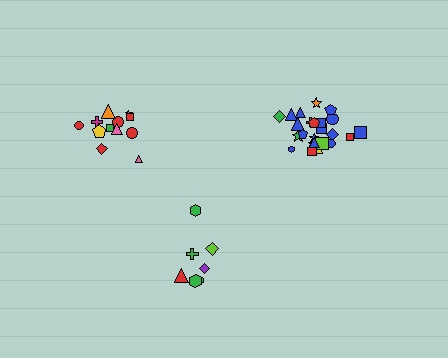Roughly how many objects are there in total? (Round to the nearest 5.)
Roughly 45 objects in total.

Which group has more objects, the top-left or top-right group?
The top-right group.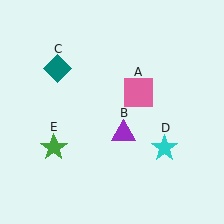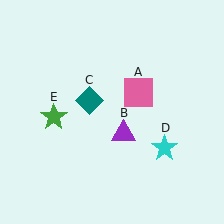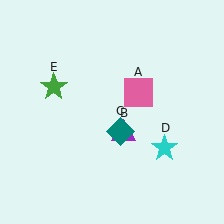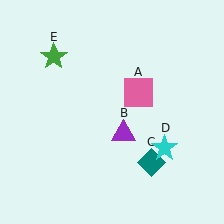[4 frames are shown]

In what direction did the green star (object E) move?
The green star (object E) moved up.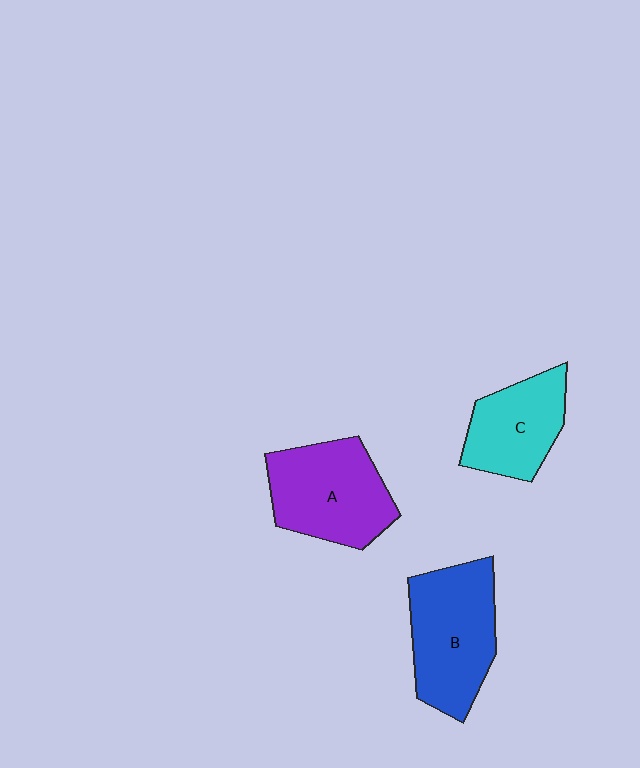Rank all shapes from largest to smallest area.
From largest to smallest: B (blue), A (purple), C (cyan).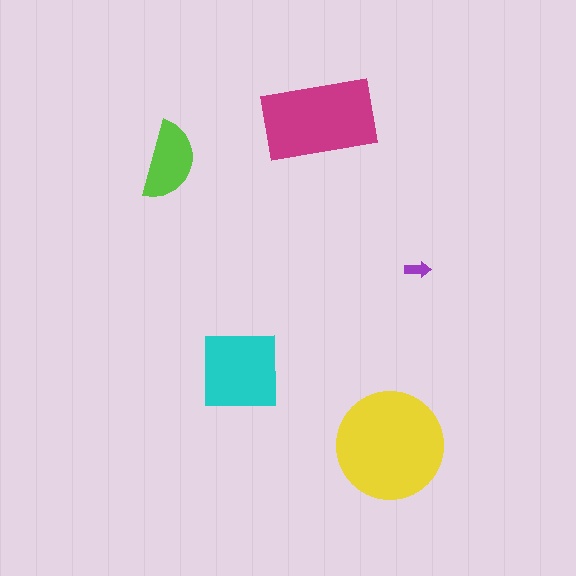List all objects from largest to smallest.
The yellow circle, the magenta rectangle, the cyan square, the lime semicircle, the purple arrow.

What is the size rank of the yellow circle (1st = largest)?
1st.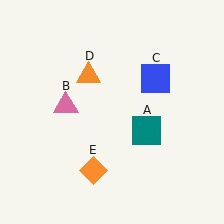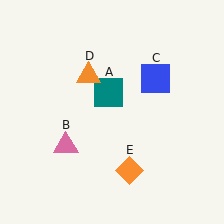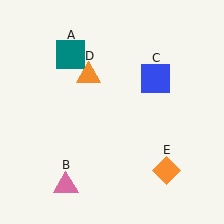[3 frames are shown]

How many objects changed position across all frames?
3 objects changed position: teal square (object A), pink triangle (object B), orange diamond (object E).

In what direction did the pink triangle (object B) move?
The pink triangle (object B) moved down.